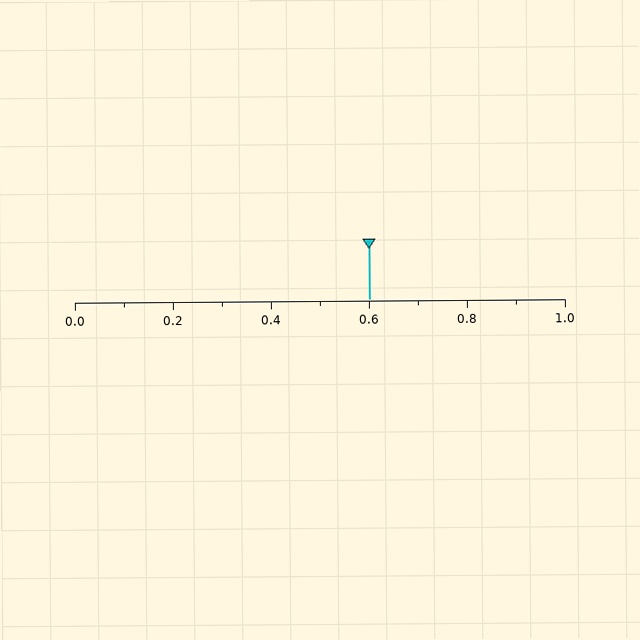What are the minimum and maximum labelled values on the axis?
The axis runs from 0.0 to 1.0.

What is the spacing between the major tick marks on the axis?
The major ticks are spaced 0.2 apart.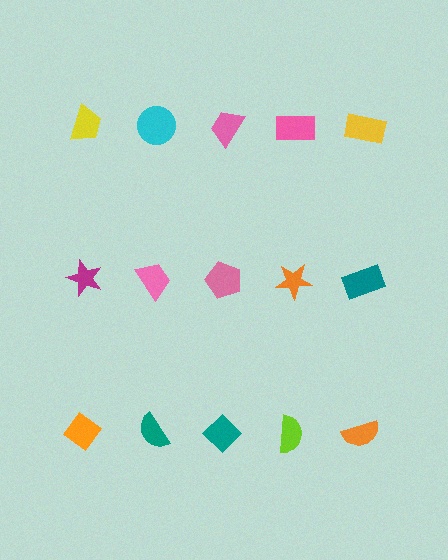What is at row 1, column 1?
A yellow trapezoid.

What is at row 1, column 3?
A pink trapezoid.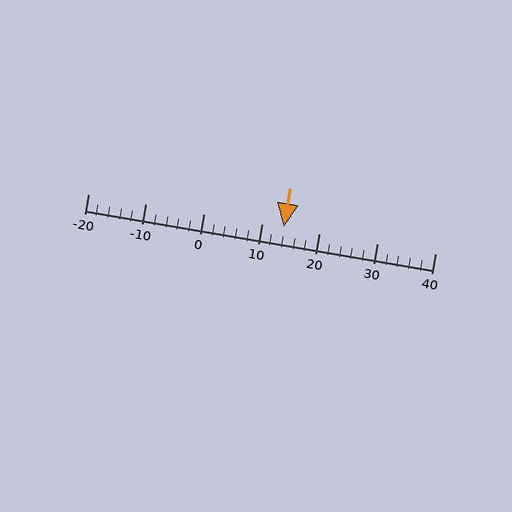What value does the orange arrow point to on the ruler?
The orange arrow points to approximately 14.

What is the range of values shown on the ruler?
The ruler shows values from -20 to 40.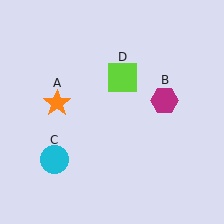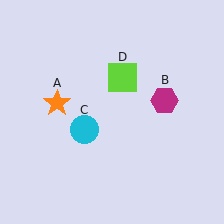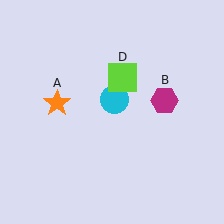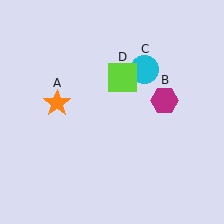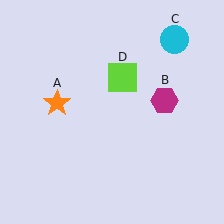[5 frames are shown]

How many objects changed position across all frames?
1 object changed position: cyan circle (object C).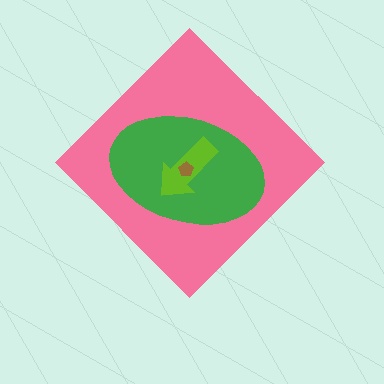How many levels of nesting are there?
4.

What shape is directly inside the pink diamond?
The green ellipse.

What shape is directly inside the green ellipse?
The lime arrow.